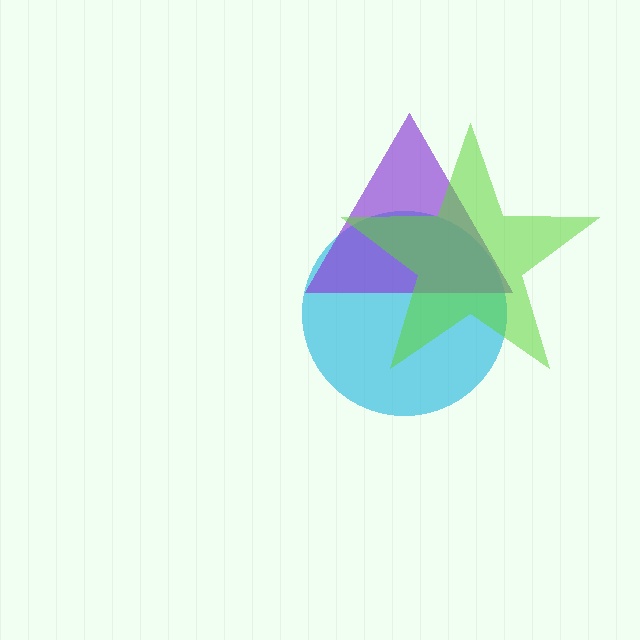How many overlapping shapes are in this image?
There are 3 overlapping shapes in the image.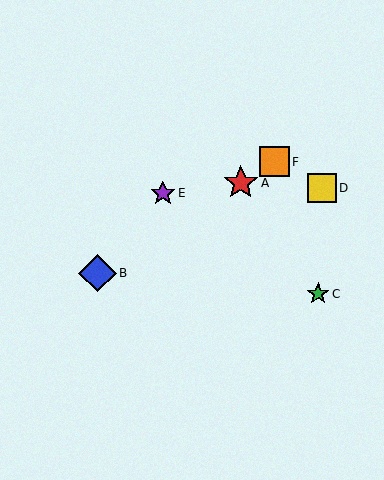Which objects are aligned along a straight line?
Objects A, B, F are aligned along a straight line.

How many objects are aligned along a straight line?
3 objects (A, B, F) are aligned along a straight line.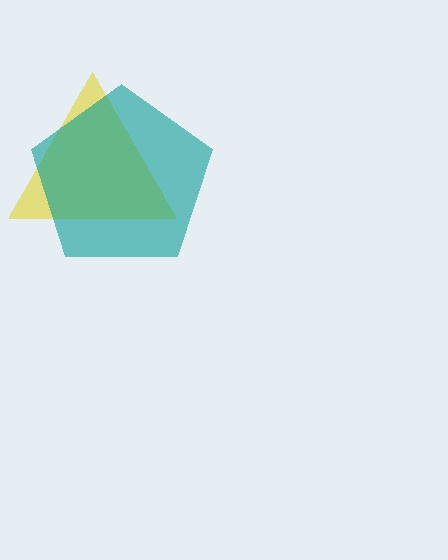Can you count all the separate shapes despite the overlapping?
Yes, there are 2 separate shapes.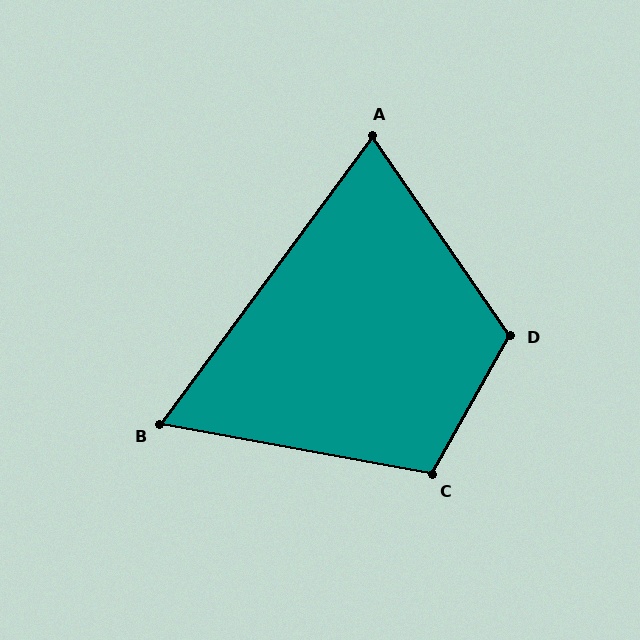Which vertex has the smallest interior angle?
B, at approximately 64 degrees.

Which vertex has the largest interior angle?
D, at approximately 116 degrees.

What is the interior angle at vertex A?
Approximately 71 degrees (acute).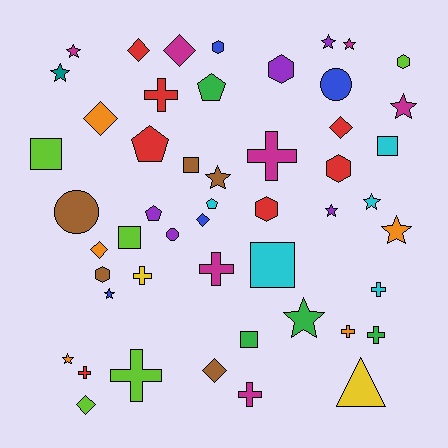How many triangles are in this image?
There is 1 triangle.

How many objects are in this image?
There are 50 objects.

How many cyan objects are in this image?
There are 5 cyan objects.